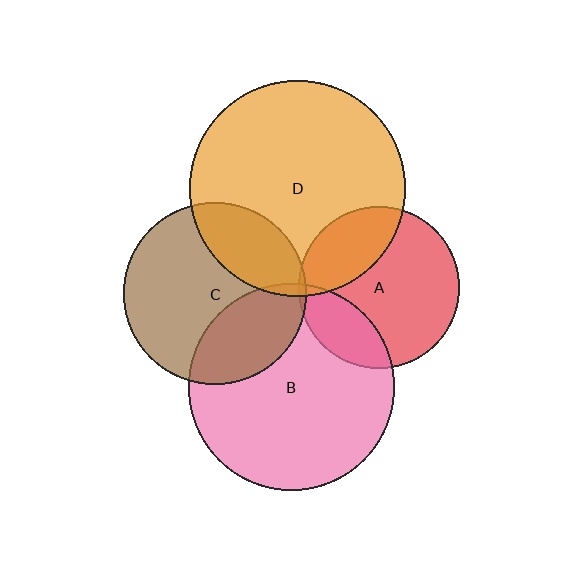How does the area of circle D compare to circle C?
Approximately 1.4 times.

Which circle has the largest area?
Circle D (orange).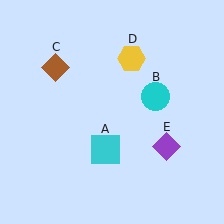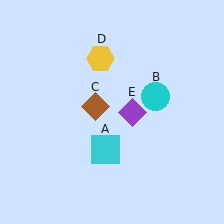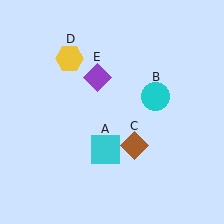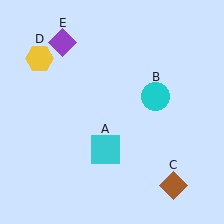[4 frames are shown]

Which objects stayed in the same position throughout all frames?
Cyan square (object A) and cyan circle (object B) remained stationary.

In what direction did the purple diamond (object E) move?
The purple diamond (object E) moved up and to the left.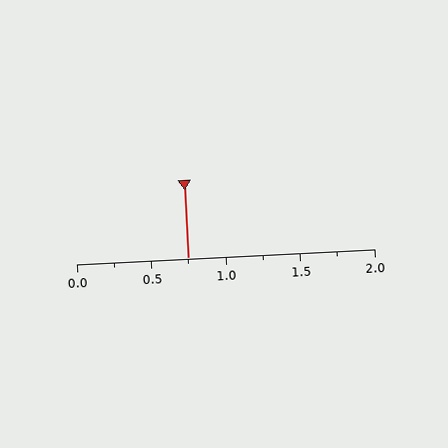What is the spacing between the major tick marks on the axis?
The major ticks are spaced 0.5 apart.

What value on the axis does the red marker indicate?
The marker indicates approximately 0.75.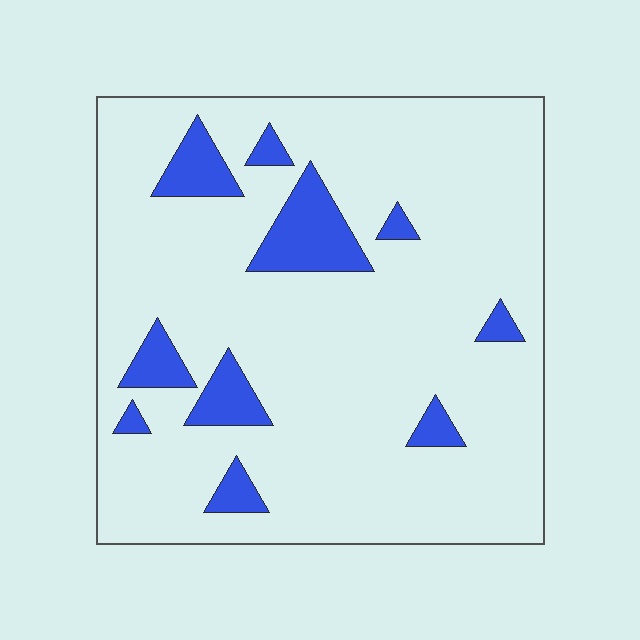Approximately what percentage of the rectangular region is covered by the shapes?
Approximately 15%.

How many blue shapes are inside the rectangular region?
10.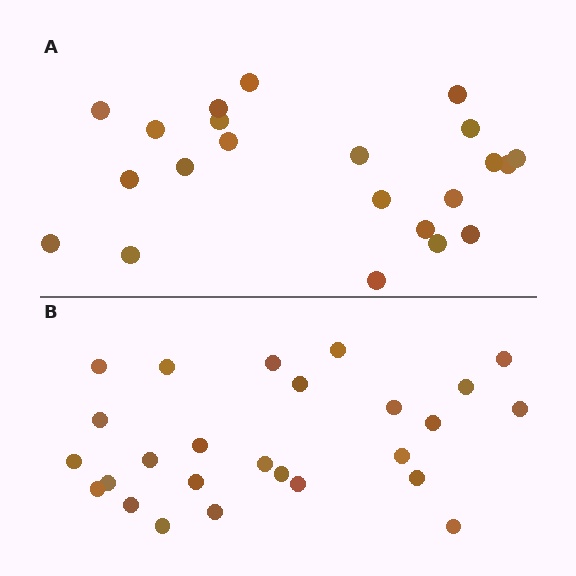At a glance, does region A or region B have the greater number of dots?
Region B (the bottom region) has more dots.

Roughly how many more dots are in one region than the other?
Region B has about 4 more dots than region A.